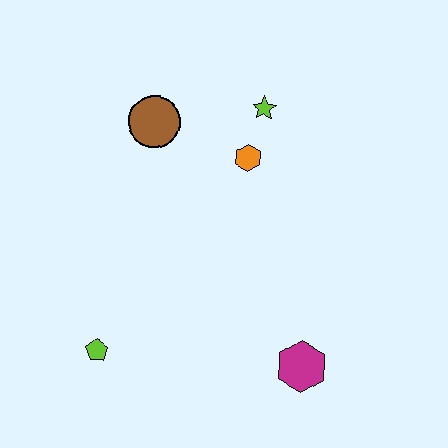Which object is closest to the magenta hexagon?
The lime pentagon is closest to the magenta hexagon.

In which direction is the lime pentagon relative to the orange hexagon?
The lime pentagon is below the orange hexagon.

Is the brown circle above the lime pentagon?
Yes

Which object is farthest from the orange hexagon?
The lime pentagon is farthest from the orange hexagon.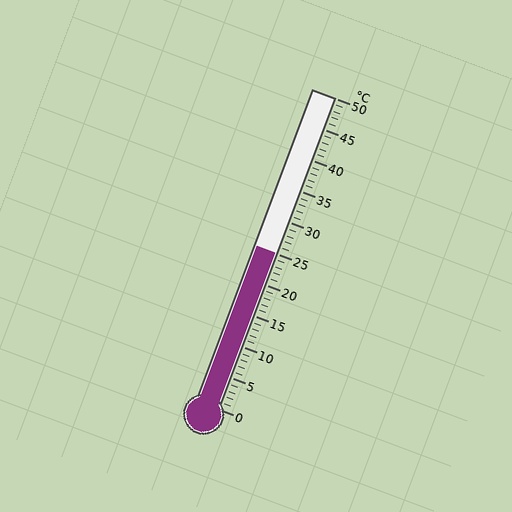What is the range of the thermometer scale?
The thermometer scale ranges from 0°C to 50°C.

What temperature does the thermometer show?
The thermometer shows approximately 25°C.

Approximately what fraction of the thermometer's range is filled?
The thermometer is filled to approximately 50% of its range.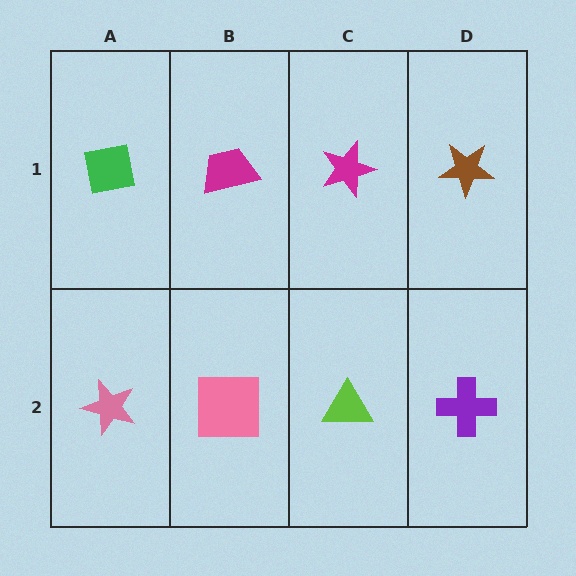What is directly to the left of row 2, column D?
A lime triangle.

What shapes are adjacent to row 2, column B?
A magenta trapezoid (row 1, column B), a pink star (row 2, column A), a lime triangle (row 2, column C).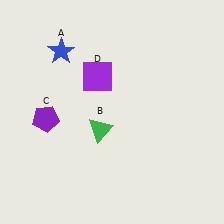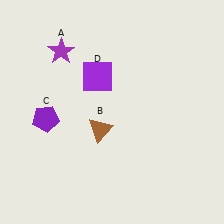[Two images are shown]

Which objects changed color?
A changed from blue to purple. B changed from green to brown.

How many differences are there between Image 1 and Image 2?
There are 2 differences between the two images.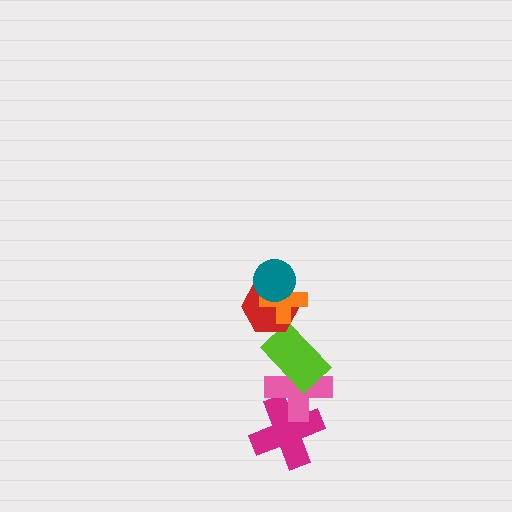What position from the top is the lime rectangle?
The lime rectangle is 4th from the top.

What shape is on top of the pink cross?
The lime rectangle is on top of the pink cross.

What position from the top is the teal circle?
The teal circle is 1st from the top.